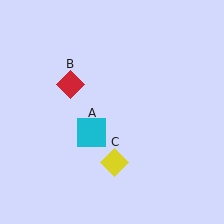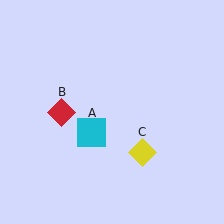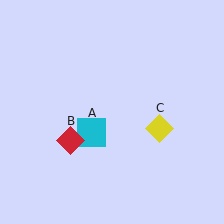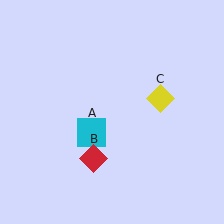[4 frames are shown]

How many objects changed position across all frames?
2 objects changed position: red diamond (object B), yellow diamond (object C).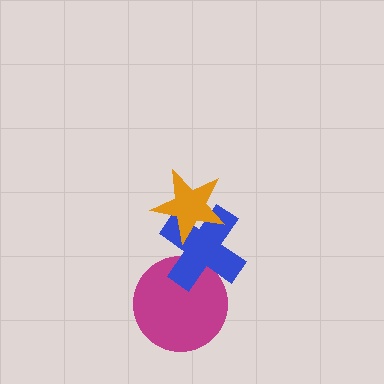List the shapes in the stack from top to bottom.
From top to bottom: the orange star, the blue cross, the magenta circle.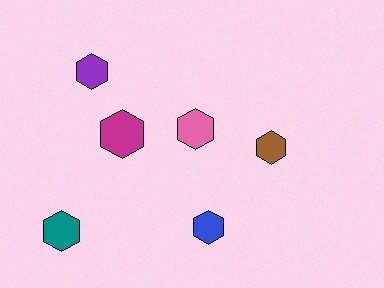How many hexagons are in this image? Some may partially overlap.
There are 6 hexagons.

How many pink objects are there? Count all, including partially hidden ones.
There is 1 pink object.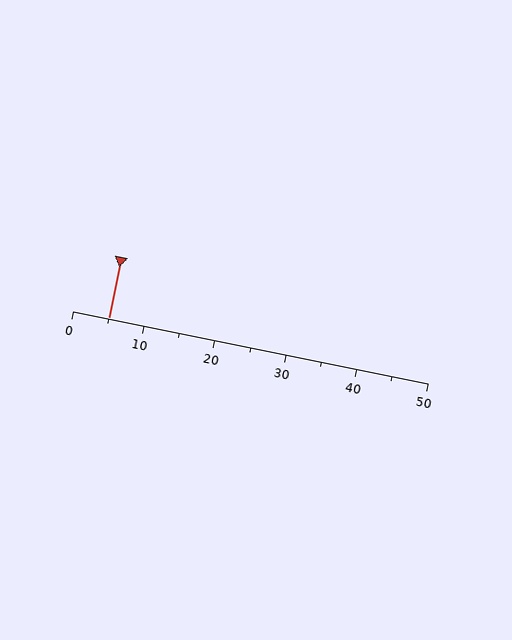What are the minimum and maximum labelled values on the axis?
The axis runs from 0 to 50.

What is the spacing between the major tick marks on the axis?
The major ticks are spaced 10 apart.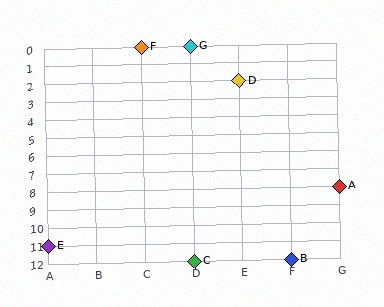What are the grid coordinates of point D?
Point D is at grid coordinates (E, 2).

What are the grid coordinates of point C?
Point C is at grid coordinates (D, 12).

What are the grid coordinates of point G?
Point G is at grid coordinates (D, 0).